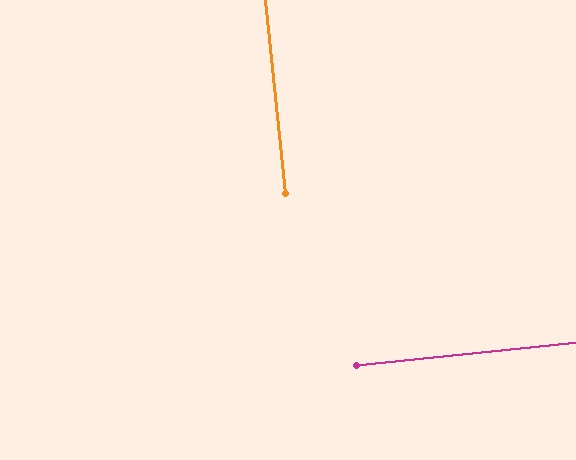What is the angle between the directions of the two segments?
Approximately 90 degrees.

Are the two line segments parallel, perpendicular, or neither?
Perpendicular — they meet at approximately 90°.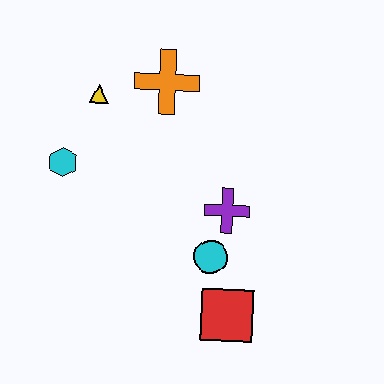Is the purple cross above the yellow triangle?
No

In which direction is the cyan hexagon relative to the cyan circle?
The cyan hexagon is to the left of the cyan circle.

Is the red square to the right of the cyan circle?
Yes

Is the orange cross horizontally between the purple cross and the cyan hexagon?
Yes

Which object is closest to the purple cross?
The cyan circle is closest to the purple cross.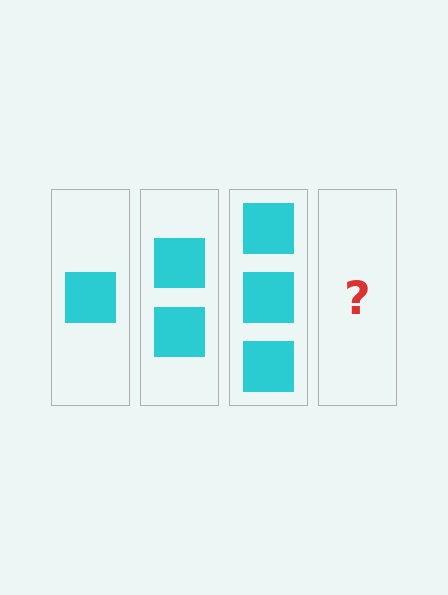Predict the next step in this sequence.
The next step is 4 squares.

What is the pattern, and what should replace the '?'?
The pattern is that each step adds one more square. The '?' should be 4 squares.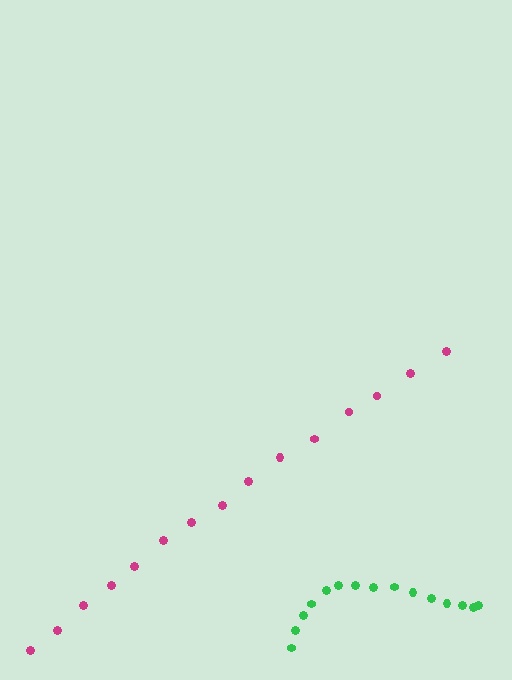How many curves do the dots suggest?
There are 2 distinct paths.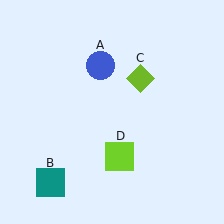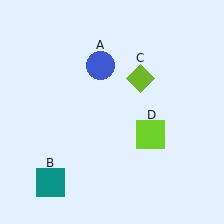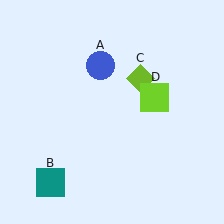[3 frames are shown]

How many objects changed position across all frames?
1 object changed position: lime square (object D).